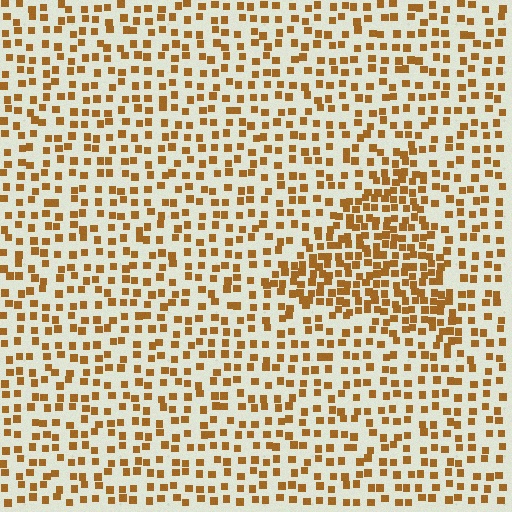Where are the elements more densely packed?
The elements are more densely packed inside the triangle boundary.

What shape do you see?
I see a triangle.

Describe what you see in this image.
The image contains small brown elements arranged at two different densities. A triangle-shaped region is visible where the elements are more densely packed than the surrounding area.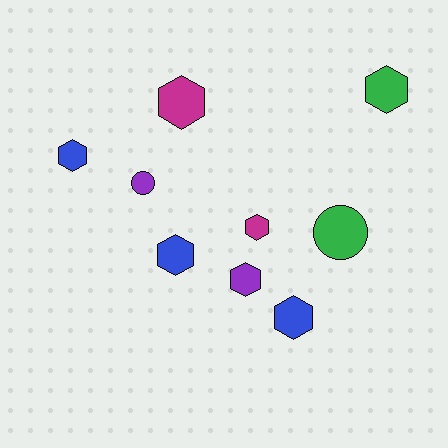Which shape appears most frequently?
Hexagon, with 7 objects.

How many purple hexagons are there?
There is 1 purple hexagon.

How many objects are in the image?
There are 9 objects.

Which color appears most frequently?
Blue, with 3 objects.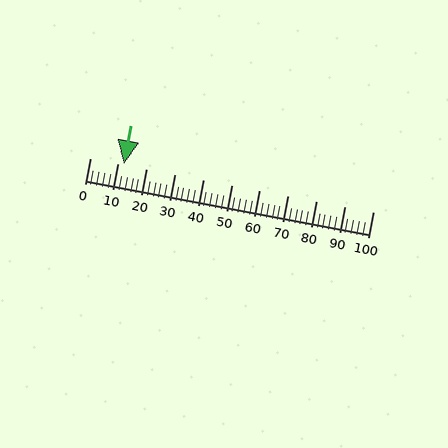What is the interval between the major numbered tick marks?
The major tick marks are spaced 10 units apart.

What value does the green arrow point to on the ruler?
The green arrow points to approximately 12.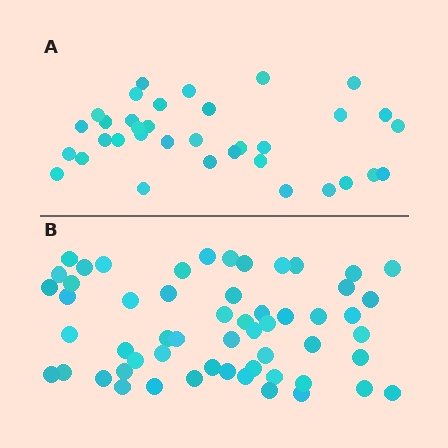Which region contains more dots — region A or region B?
Region B (the bottom region) has more dots.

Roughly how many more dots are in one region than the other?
Region B has approximately 20 more dots than region A.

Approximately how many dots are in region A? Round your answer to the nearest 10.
About 40 dots. (The exact count is 35, which rounds to 40.)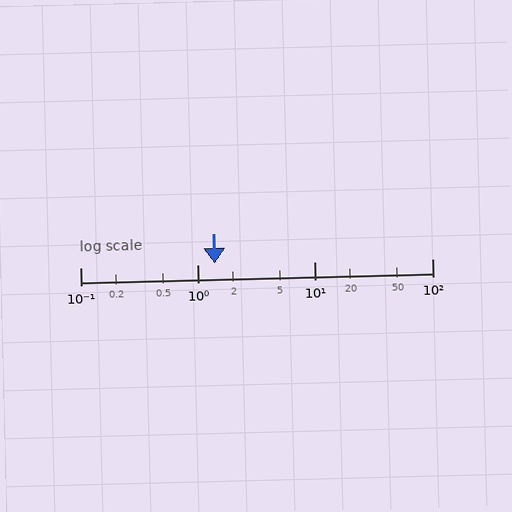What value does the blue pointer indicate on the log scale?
The pointer indicates approximately 1.4.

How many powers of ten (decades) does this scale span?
The scale spans 3 decades, from 0.1 to 100.